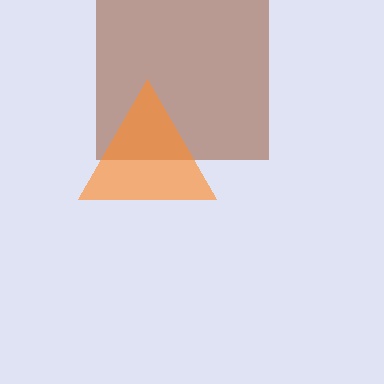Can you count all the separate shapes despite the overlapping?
Yes, there are 2 separate shapes.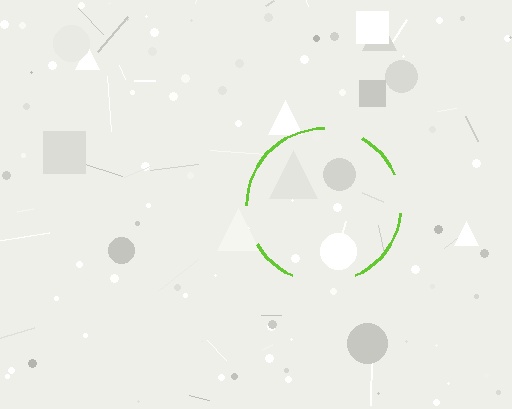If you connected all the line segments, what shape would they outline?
They would outline a circle.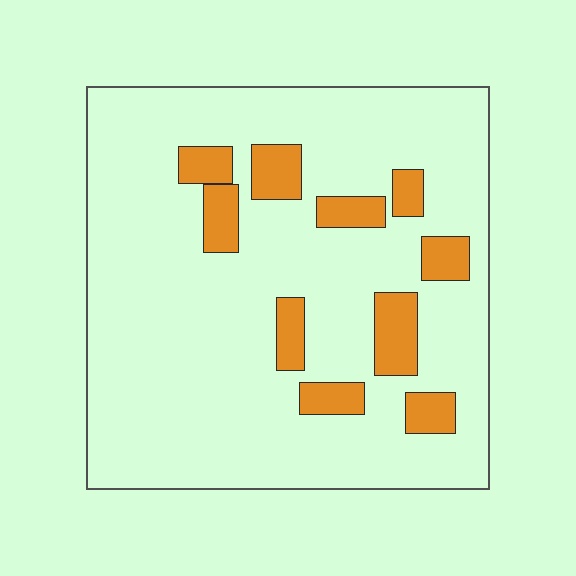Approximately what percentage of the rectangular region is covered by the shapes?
Approximately 15%.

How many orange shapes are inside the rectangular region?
10.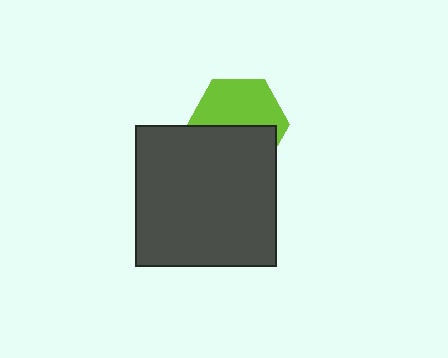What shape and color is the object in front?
The object in front is a dark gray square.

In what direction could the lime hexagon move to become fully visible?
The lime hexagon could move up. That would shift it out from behind the dark gray square entirely.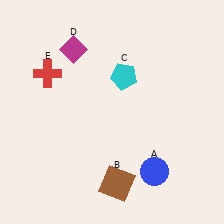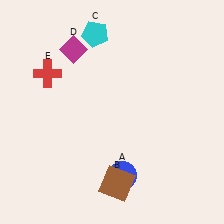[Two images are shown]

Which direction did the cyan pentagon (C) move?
The cyan pentagon (C) moved up.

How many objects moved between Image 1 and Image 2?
2 objects moved between the two images.